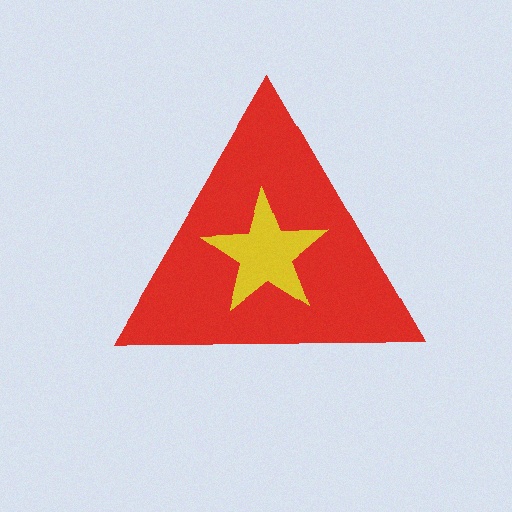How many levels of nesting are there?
2.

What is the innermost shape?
The yellow star.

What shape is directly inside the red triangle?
The yellow star.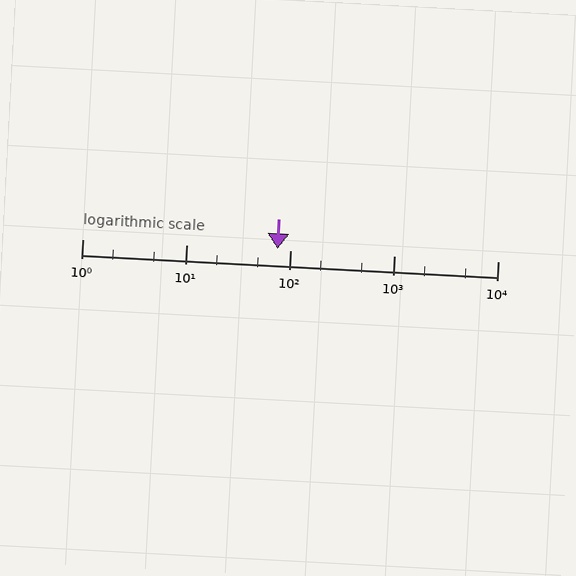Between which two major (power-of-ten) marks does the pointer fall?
The pointer is between 10 and 100.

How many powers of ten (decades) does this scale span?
The scale spans 4 decades, from 1 to 10000.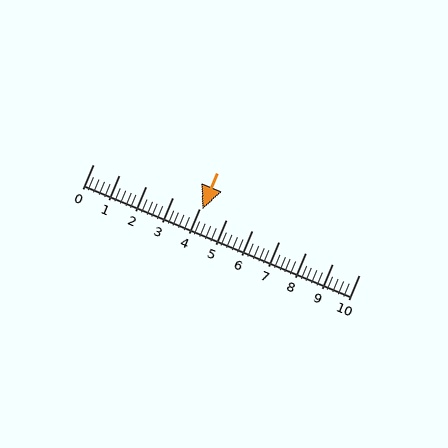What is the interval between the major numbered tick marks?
The major tick marks are spaced 1 units apart.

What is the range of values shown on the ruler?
The ruler shows values from 0 to 10.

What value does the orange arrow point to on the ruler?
The orange arrow points to approximately 4.1.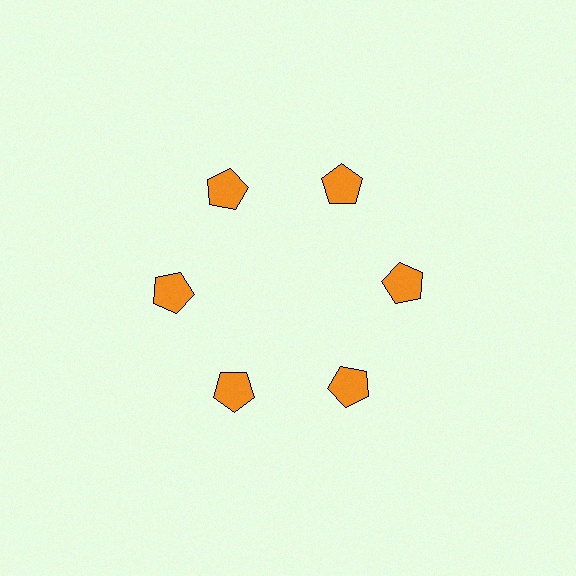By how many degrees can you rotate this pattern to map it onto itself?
The pattern maps onto itself every 60 degrees of rotation.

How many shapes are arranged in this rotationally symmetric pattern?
There are 6 shapes, arranged in 6 groups of 1.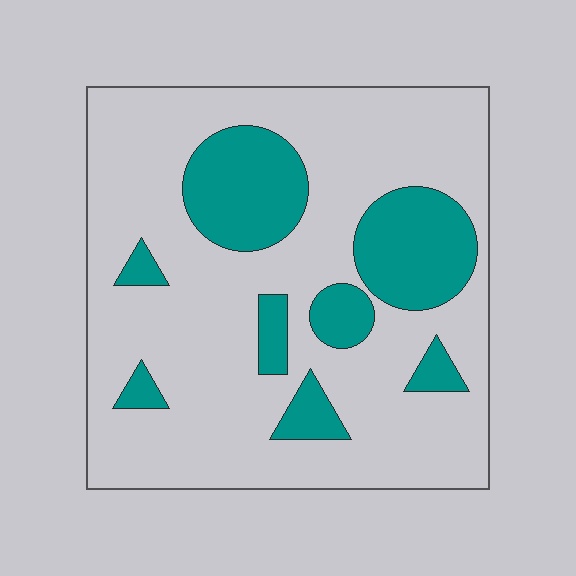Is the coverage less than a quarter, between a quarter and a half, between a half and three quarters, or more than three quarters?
Less than a quarter.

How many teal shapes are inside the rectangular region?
8.